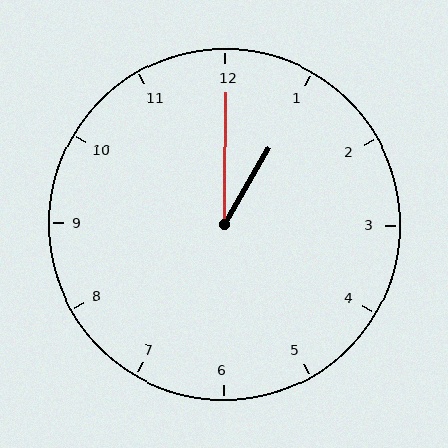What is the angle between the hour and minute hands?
Approximately 30 degrees.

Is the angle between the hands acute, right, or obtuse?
It is acute.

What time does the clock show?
1:00.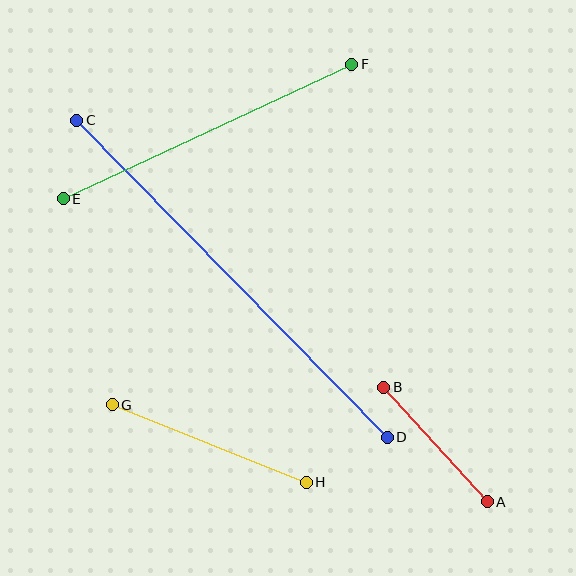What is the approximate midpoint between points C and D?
The midpoint is at approximately (232, 279) pixels.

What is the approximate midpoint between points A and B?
The midpoint is at approximately (435, 444) pixels.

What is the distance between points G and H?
The distance is approximately 209 pixels.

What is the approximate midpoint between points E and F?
The midpoint is at approximately (208, 131) pixels.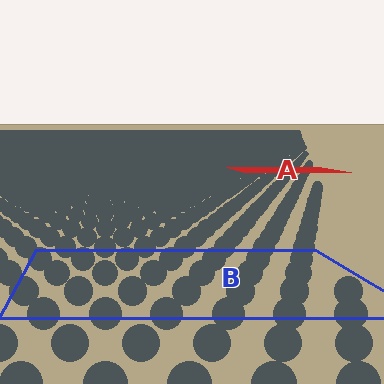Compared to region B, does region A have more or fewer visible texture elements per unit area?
Region A has more texture elements per unit area — they are packed more densely because it is farther away.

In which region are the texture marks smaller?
The texture marks are smaller in region A, because it is farther away.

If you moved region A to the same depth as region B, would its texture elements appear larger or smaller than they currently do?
They would appear larger. At a closer depth, the same texture elements are projected at a bigger on-screen size.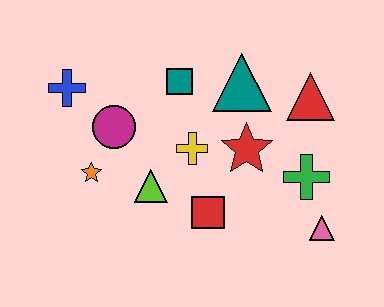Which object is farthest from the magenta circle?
The pink triangle is farthest from the magenta circle.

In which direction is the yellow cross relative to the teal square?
The yellow cross is below the teal square.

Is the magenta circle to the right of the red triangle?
No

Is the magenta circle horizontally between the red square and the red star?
No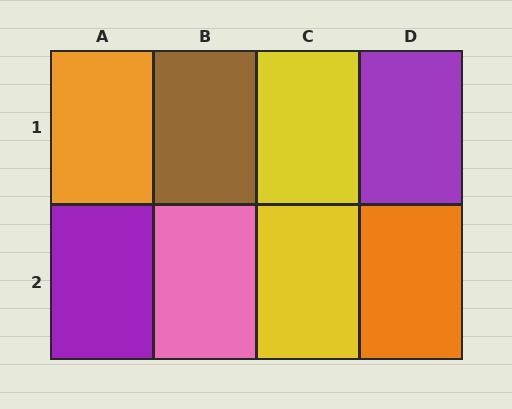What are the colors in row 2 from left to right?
Purple, pink, yellow, orange.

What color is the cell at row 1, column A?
Orange.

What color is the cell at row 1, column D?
Purple.